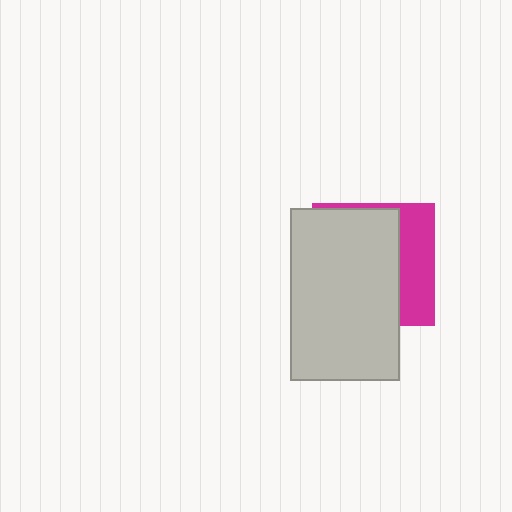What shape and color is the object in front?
The object in front is a light gray rectangle.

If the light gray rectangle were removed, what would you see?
You would see the complete magenta square.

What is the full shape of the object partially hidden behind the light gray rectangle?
The partially hidden object is a magenta square.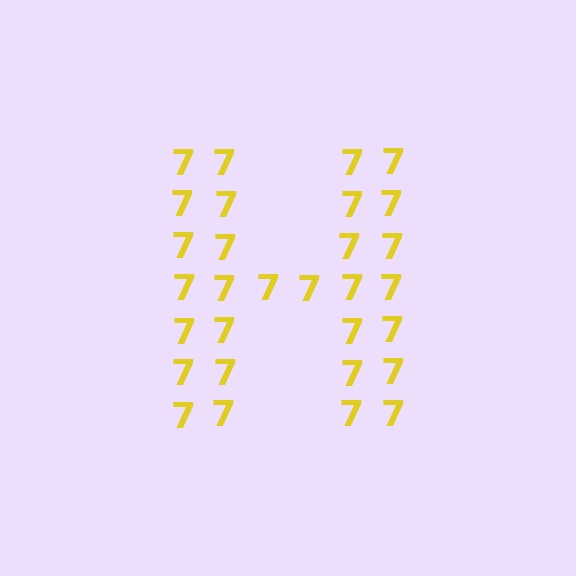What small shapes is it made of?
It is made of small digit 7's.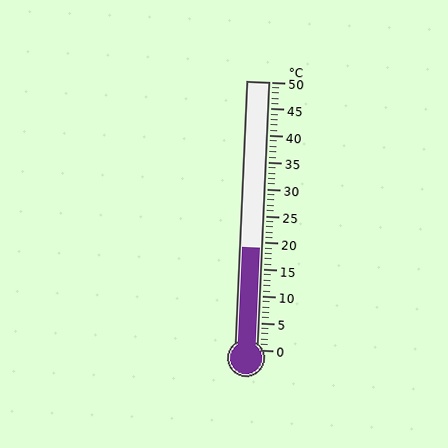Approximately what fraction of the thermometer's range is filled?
The thermometer is filled to approximately 40% of its range.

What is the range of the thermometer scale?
The thermometer scale ranges from 0°C to 50°C.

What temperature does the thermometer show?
The thermometer shows approximately 19°C.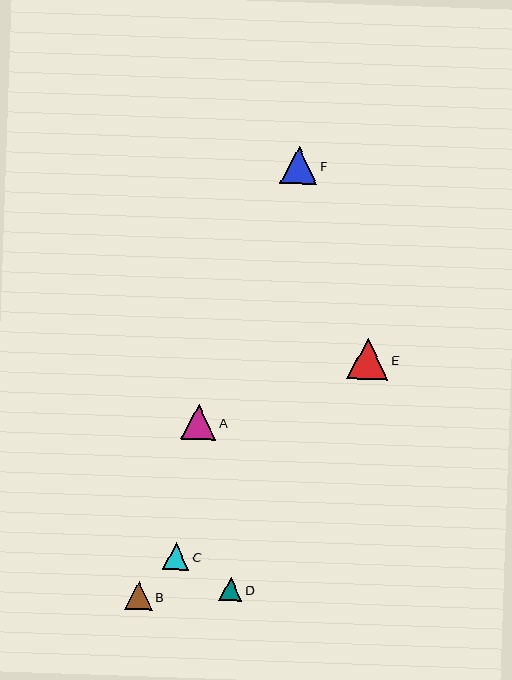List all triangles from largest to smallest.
From largest to smallest: E, F, A, B, C, D.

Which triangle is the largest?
Triangle E is the largest with a size of approximately 41 pixels.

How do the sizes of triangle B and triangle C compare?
Triangle B and triangle C are approximately the same size.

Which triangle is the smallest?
Triangle D is the smallest with a size of approximately 23 pixels.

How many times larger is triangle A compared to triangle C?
Triangle A is approximately 1.3 times the size of triangle C.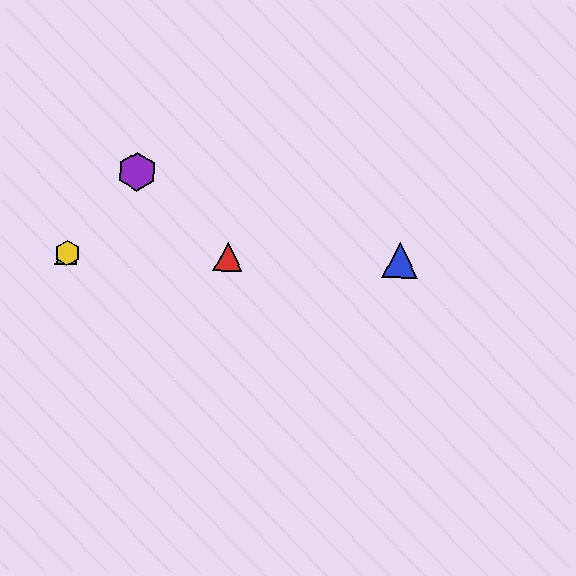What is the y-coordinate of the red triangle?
The red triangle is at y≈257.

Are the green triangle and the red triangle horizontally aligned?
Yes, both are at y≈253.